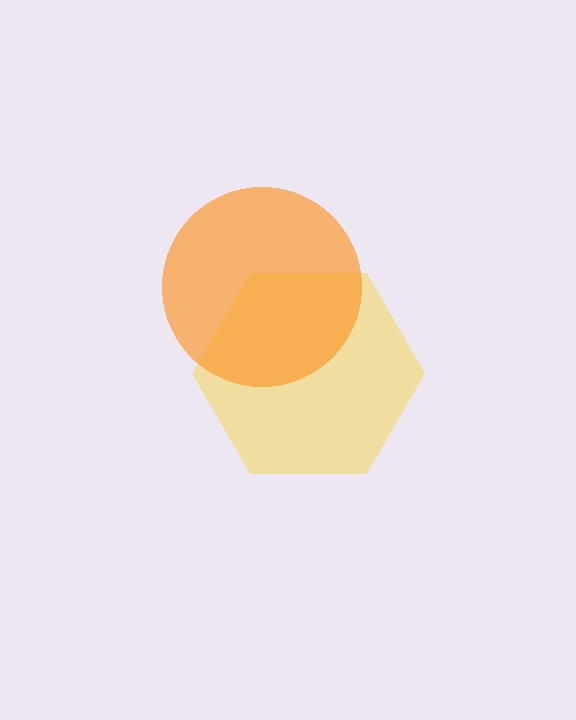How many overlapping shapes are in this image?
There are 2 overlapping shapes in the image.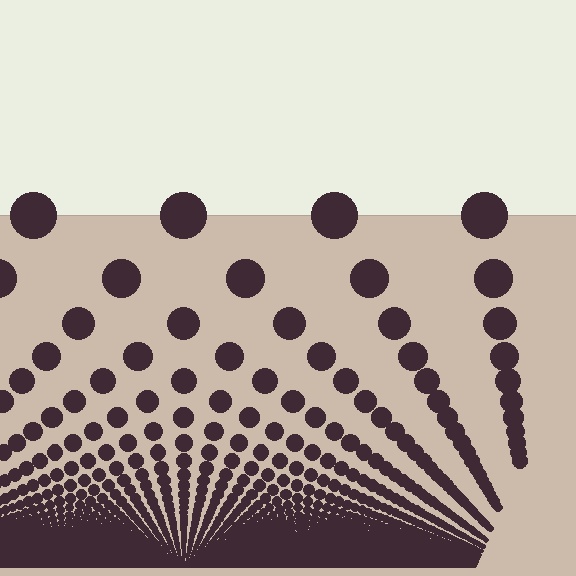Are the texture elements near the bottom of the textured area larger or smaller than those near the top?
Smaller. The gradient is inverted — elements near the bottom are smaller and denser.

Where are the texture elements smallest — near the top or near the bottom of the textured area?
Near the bottom.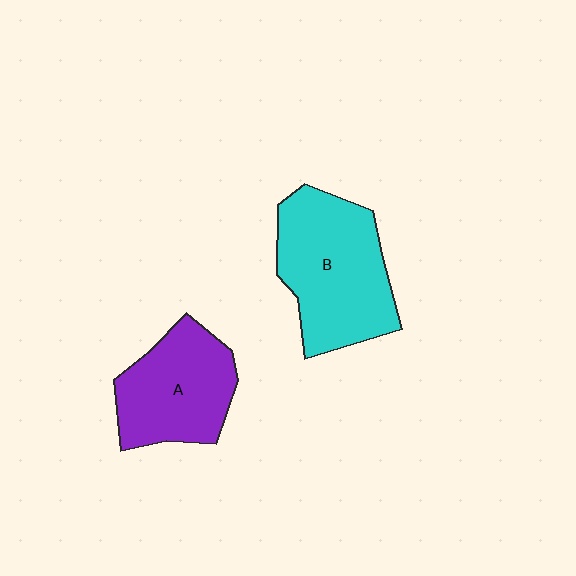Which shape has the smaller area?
Shape A (purple).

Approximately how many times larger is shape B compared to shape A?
Approximately 1.3 times.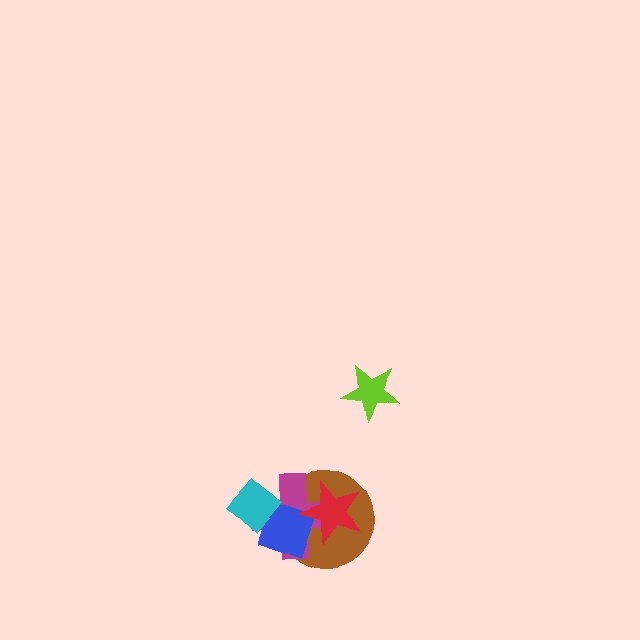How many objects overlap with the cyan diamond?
2 objects overlap with the cyan diamond.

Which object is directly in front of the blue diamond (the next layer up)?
The red star is directly in front of the blue diamond.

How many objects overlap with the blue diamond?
4 objects overlap with the blue diamond.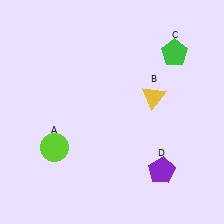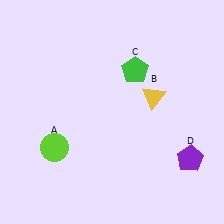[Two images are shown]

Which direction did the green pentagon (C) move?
The green pentagon (C) moved left.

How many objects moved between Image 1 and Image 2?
2 objects moved between the two images.